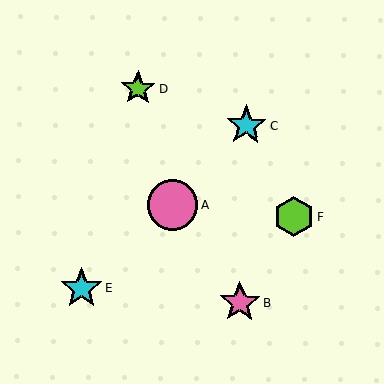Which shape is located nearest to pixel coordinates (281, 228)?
The lime hexagon (labeled F) at (294, 216) is nearest to that location.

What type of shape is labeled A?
Shape A is a pink circle.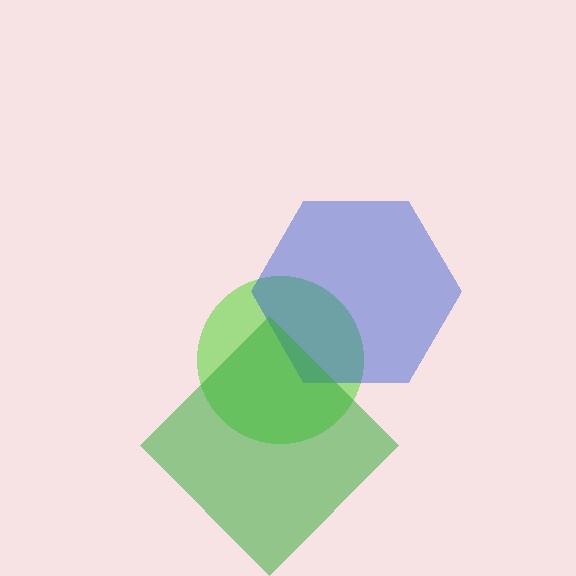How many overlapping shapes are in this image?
There are 3 overlapping shapes in the image.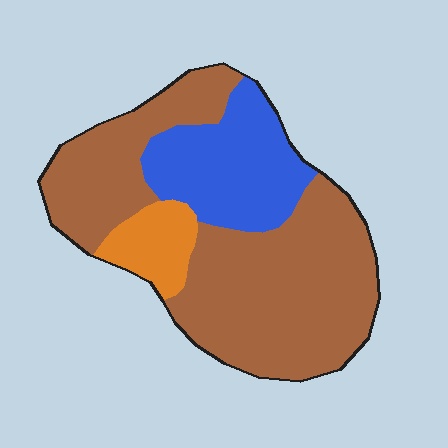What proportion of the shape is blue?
Blue covers 24% of the shape.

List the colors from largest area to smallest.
From largest to smallest: brown, blue, orange.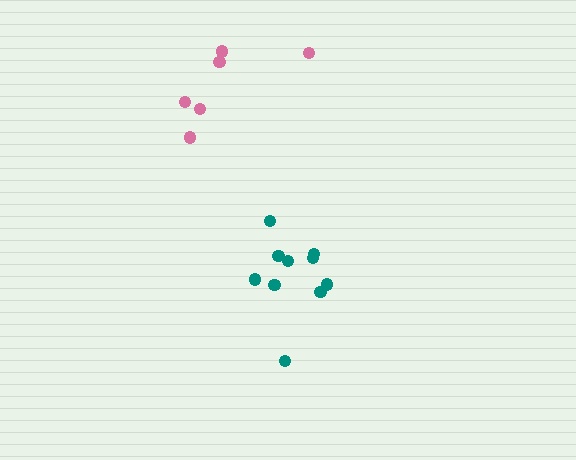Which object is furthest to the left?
The pink cluster is leftmost.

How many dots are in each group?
Group 1: 10 dots, Group 2: 6 dots (16 total).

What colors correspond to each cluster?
The clusters are colored: teal, pink.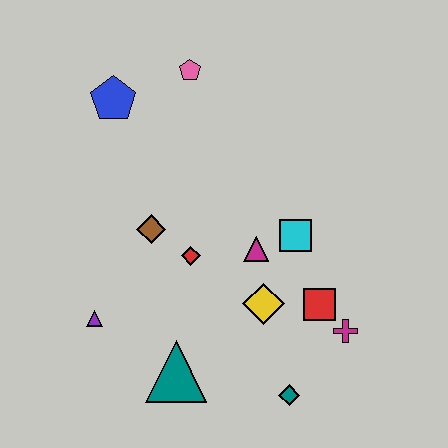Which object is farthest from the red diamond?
The pink pentagon is farthest from the red diamond.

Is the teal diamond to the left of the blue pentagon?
No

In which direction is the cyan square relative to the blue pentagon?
The cyan square is to the right of the blue pentagon.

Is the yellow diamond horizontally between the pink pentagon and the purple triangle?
No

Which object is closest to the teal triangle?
The purple triangle is closest to the teal triangle.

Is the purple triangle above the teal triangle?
Yes